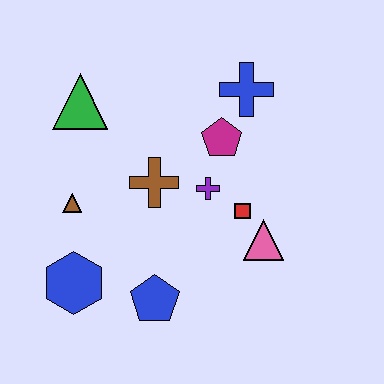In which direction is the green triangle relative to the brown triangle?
The green triangle is above the brown triangle.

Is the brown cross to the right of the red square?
No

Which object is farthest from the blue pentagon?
The blue cross is farthest from the blue pentagon.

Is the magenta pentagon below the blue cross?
Yes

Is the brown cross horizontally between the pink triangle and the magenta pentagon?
No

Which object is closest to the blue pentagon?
The blue hexagon is closest to the blue pentagon.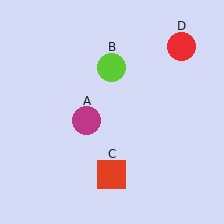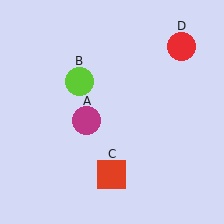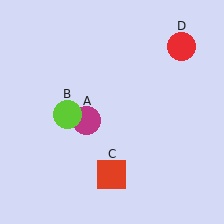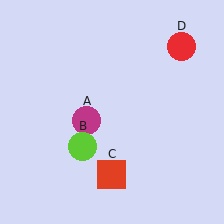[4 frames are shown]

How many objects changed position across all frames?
1 object changed position: lime circle (object B).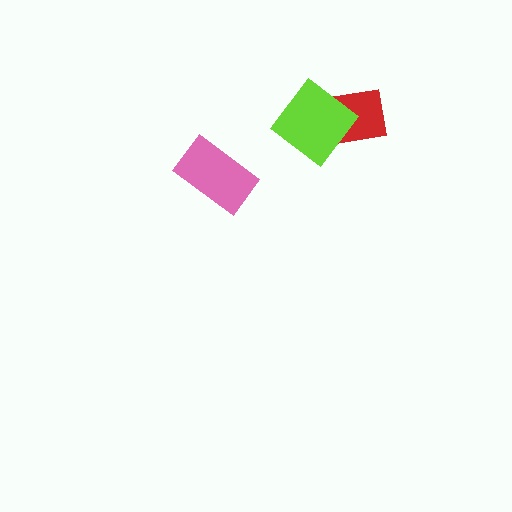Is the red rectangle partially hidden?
Yes, it is partially covered by another shape.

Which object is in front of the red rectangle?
The lime diamond is in front of the red rectangle.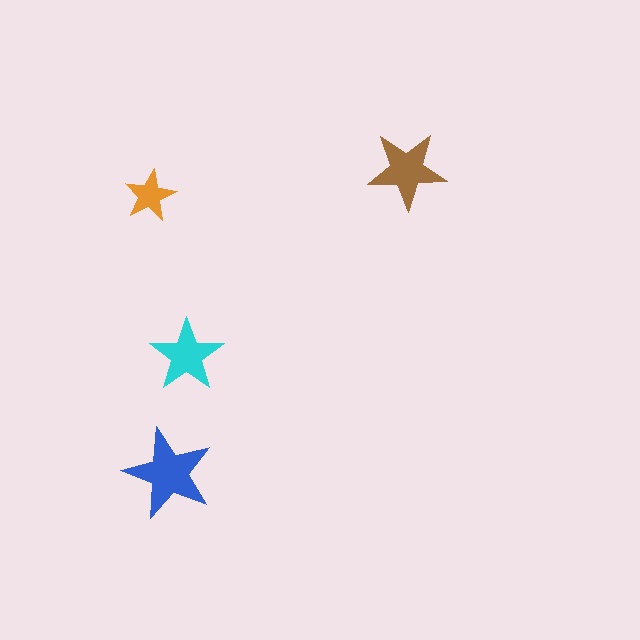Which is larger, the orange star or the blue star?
The blue one.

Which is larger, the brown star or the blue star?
The blue one.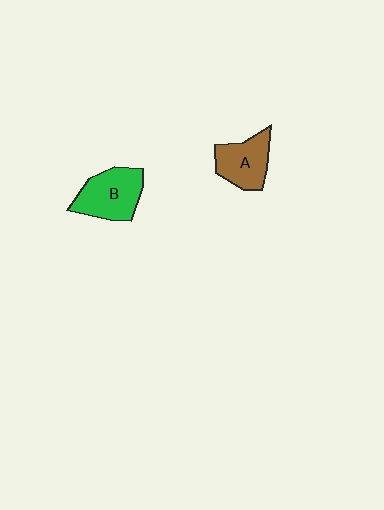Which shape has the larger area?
Shape B (green).